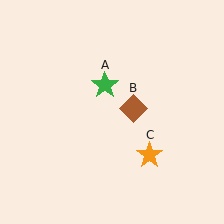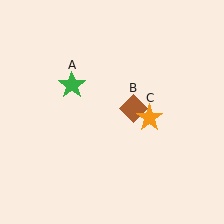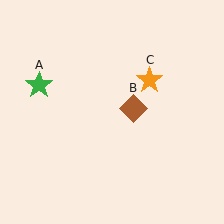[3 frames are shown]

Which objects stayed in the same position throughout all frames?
Brown diamond (object B) remained stationary.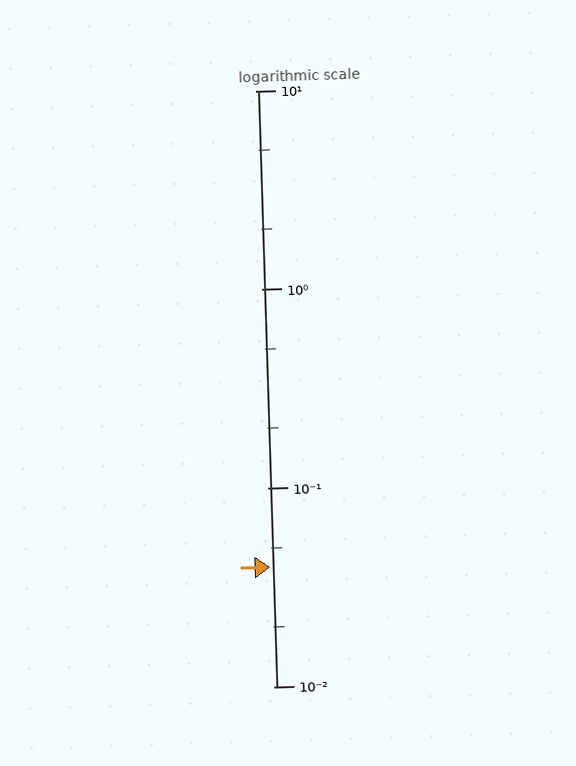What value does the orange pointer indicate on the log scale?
The pointer indicates approximately 0.04.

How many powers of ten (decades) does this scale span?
The scale spans 3 decades, from 0.01 to 10.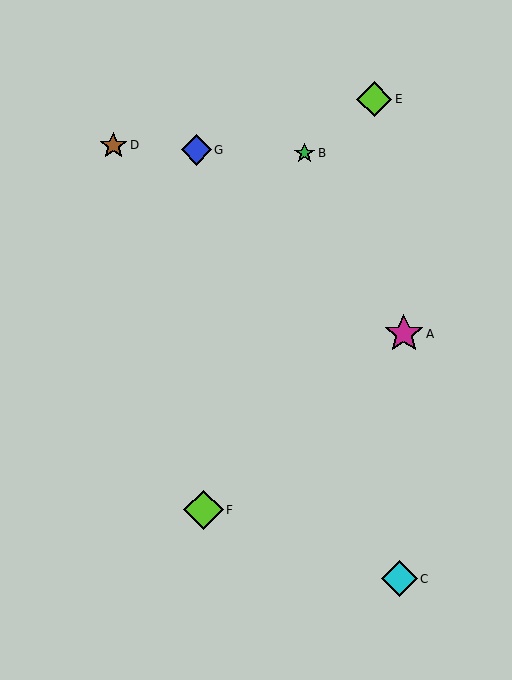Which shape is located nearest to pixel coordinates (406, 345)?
The magenta star (labeled A) at (404, 334) is nearest to that location.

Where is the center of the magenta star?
The center of the magenta star is at (404, 334).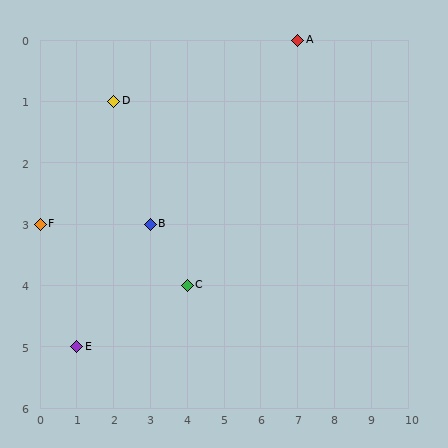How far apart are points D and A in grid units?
Points D and A are 5 columns and 1 row apart (about 5.1 grid units diagonally).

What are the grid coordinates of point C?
Point C is at grid coordinates (4, 4).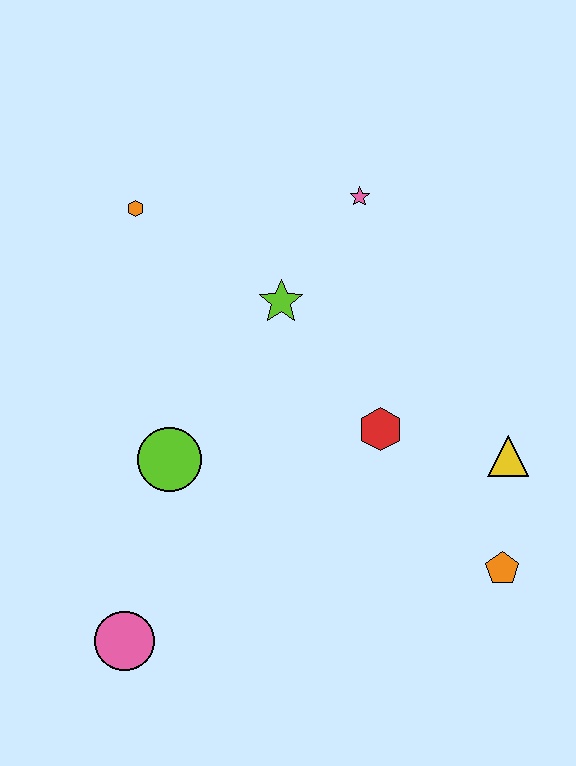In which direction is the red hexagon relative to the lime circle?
The red hexagon is to the right of the lime circle.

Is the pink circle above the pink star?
No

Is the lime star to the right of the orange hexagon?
Yes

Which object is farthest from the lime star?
The pink circle is farthest from the lime star.